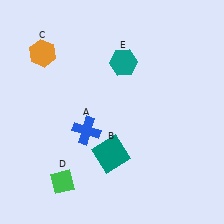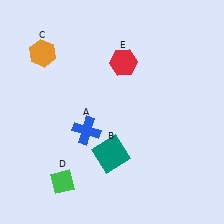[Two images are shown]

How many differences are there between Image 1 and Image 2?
There is 1 difference between the two images.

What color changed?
The hexagon (E) changed from teal in Image 1 to red in Image 2.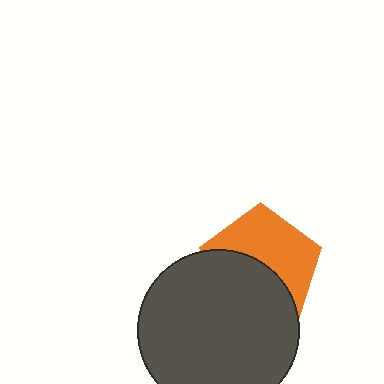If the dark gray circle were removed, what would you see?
You would see the complete orange pentagon.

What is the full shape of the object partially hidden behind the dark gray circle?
The partially hidden object is an orange pentagon.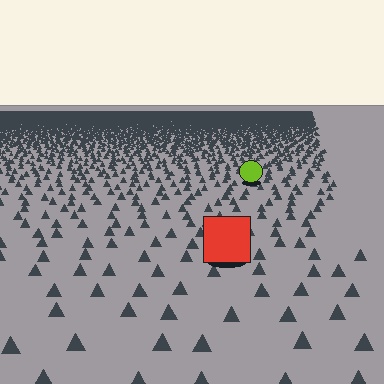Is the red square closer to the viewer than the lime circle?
Yes. The red square is closer — you can tell from the texture gradient: the ground texture is coarser near it.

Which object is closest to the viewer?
The red square is closest. The texture marks near it are larger and more spread out.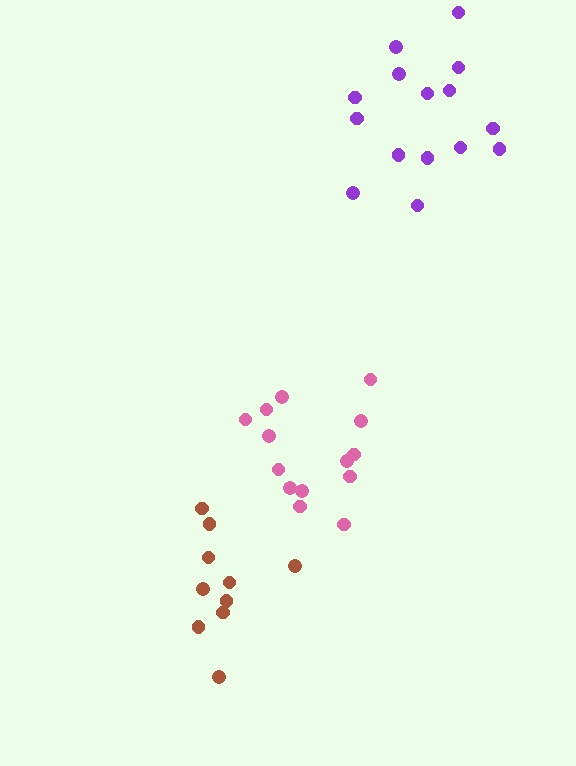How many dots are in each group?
Group 1: 15 dots, Group 2: 10 dots, Group 3: 14 dots (39 total).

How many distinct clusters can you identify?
There are 3 distinct clusters.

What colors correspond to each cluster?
The clusters are colored: purple, brown, pink.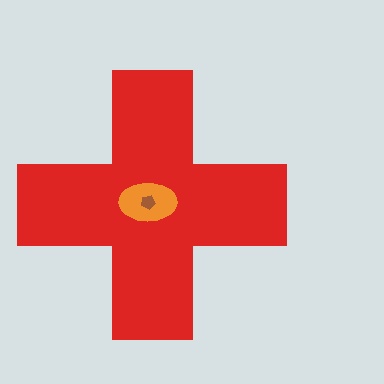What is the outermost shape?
The red cross.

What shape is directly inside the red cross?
The orange ellipse.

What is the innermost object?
The brown pentagon.